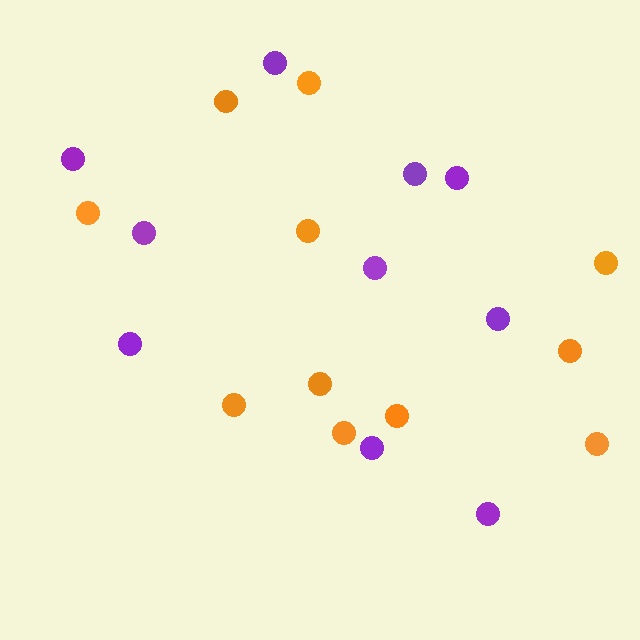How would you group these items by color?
There are 2 groups: one group of orange circles (11) and one group of purple circles (10).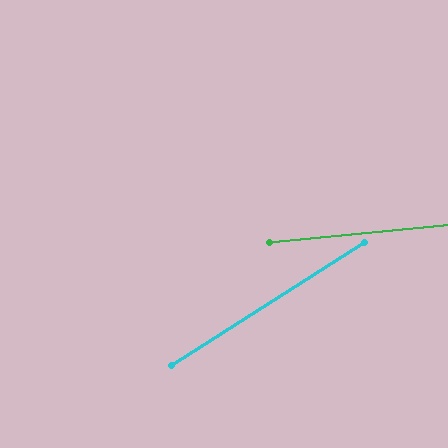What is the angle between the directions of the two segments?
Approximately 27 degrees.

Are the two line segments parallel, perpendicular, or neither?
Neither parallel nor perpendicular — they differ by about 27°.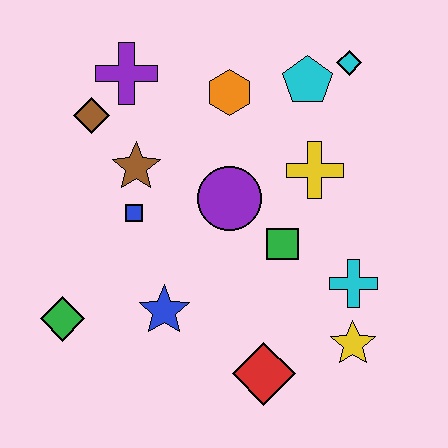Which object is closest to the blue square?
The brown star is closest to the blue square.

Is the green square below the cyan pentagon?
Yes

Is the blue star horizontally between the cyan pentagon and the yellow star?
No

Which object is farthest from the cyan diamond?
The green diamond is farthest from the cyan diamond.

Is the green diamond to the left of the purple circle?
Yes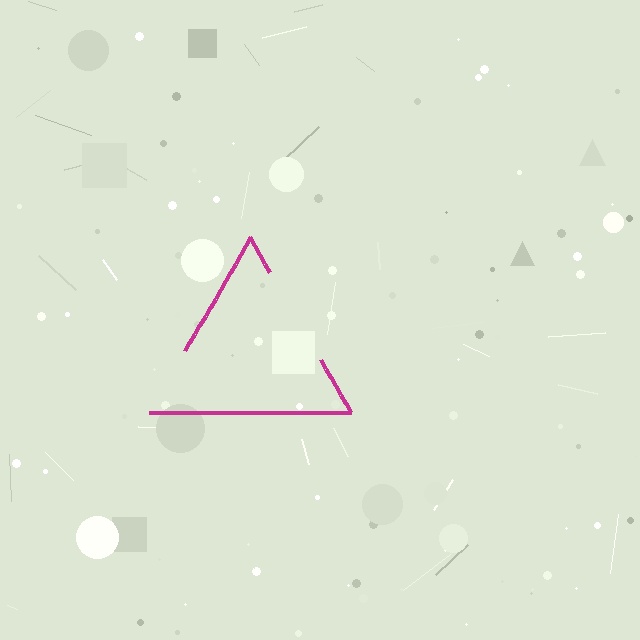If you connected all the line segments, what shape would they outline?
They would outline a triangle.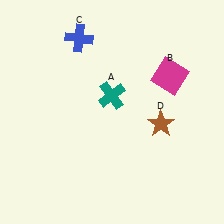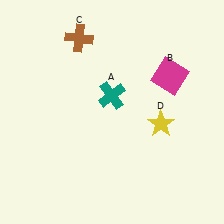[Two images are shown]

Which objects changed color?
C changed from blue to brown. D changed from brown to yellow.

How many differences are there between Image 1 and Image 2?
There are 2 differences between the two images.